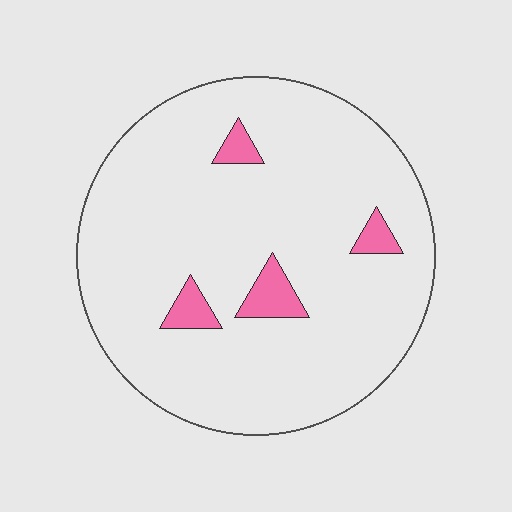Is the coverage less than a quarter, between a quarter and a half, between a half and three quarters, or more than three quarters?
Less than a quarter.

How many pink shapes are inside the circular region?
4.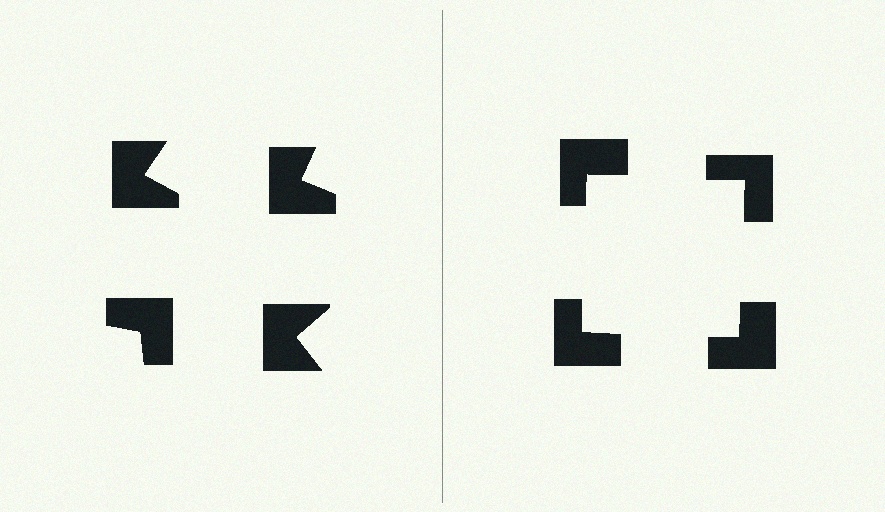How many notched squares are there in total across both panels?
8 — 4 on each side.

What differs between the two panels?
The notched squares are positioned identically on both sides; only the wedge orientations differ. On the right they align to a square; on the left they are misaligned.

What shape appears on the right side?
An illusory square.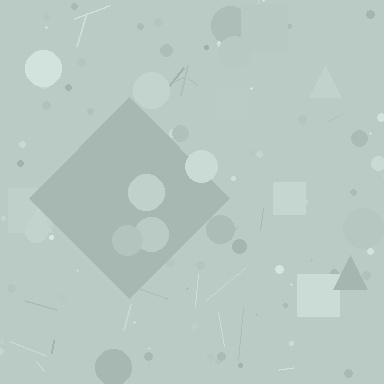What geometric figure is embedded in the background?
A diamond is embedded in the background.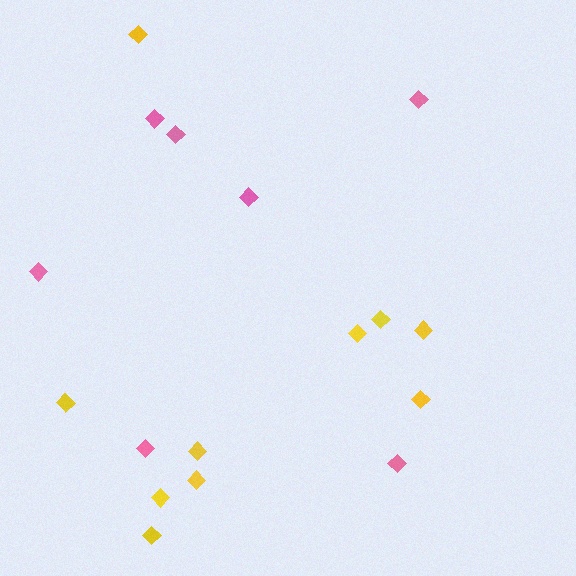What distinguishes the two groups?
There are 2 groups: one group of yellow diamonds (10) and one group of pink diamonds (7).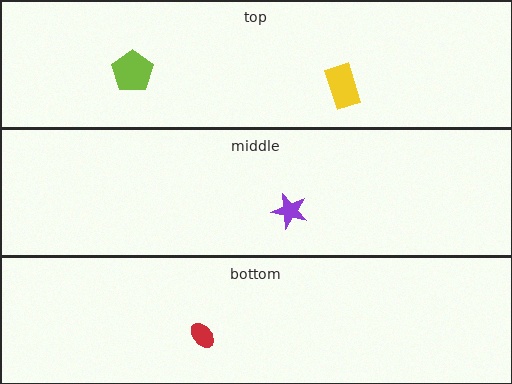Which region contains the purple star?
The middle region.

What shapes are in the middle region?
The purple star.